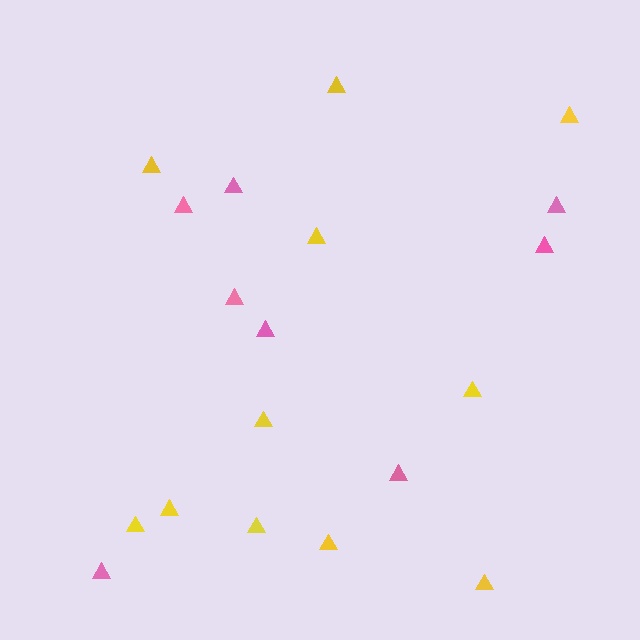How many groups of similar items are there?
There are 2 groups: one group of pink triangles (8) and one group of yellow triangles (11).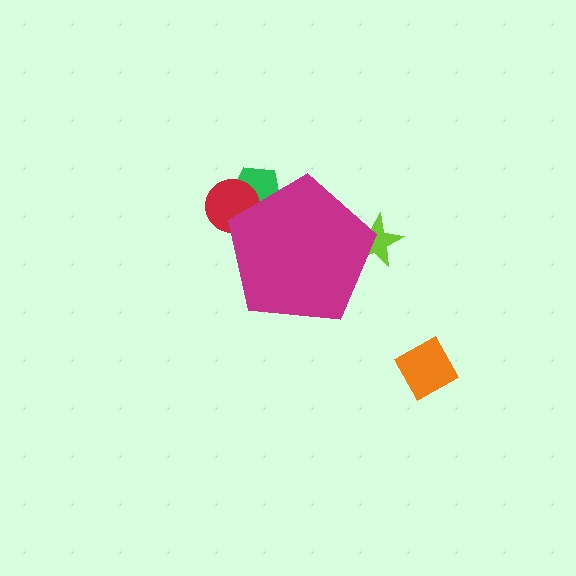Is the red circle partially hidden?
Yes, the red circle is partially hidden behind the magenta pentagon.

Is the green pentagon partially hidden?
Yes, the green pentagon is partially hidden behind the magenta pentagon.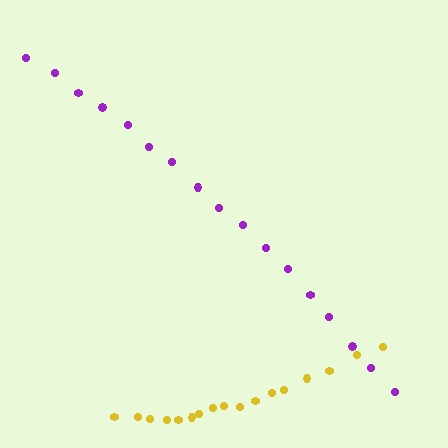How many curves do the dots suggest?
There are 2 distinct paths.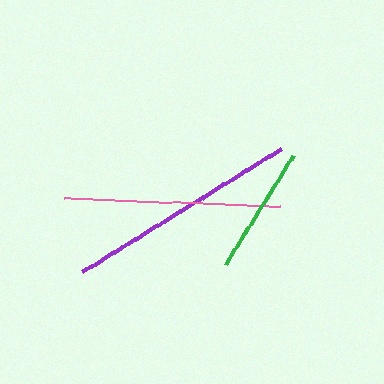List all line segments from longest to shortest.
From longest to shortest: purple, pink, green.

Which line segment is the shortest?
The green line is the shortest at approximately 128 pixels.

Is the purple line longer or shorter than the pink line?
The purple line is longer than the pink line.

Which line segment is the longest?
The purple line is the longest at approximately 234 pixels.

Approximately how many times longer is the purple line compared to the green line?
The purple line is approximately 1.8 times the length of the green line.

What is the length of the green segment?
The green segment is approximately 128 pixels long.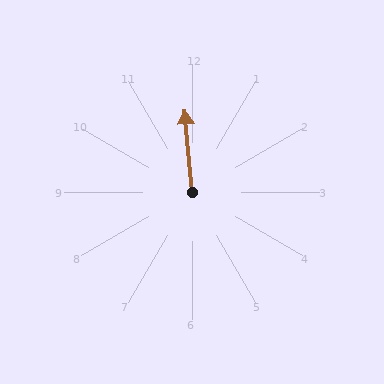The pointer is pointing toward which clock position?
Roughly 12 o'clock.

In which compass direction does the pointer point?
North.